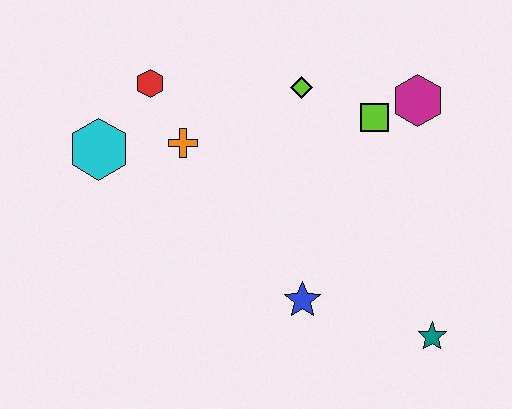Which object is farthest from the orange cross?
The teal star is farthest from the orange cross.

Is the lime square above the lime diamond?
No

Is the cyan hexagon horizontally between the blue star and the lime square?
No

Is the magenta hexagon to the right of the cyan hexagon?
Yes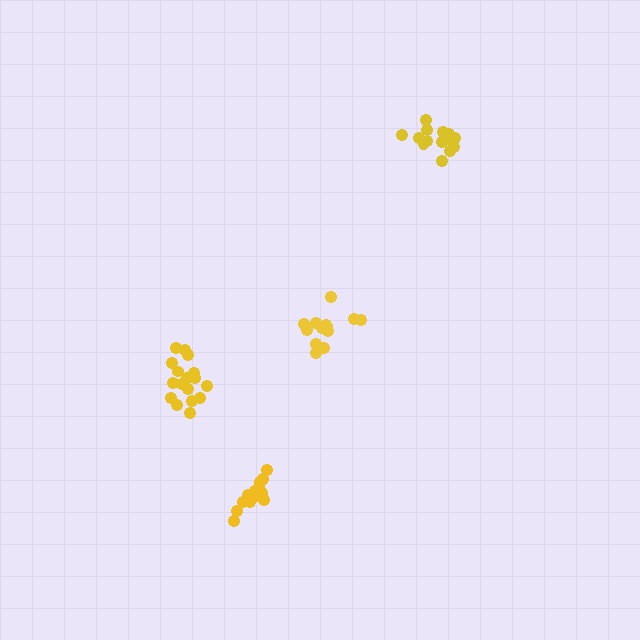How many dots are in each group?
Group 1: 15 dots, Group 2: 14 dots, Group 3: 17 dots, Group 4: 13 dots (59 total).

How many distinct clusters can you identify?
There are 4 distinct clusters.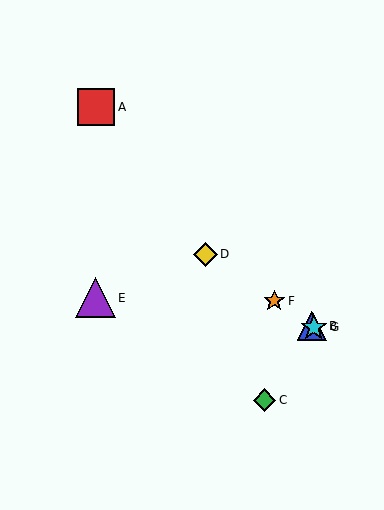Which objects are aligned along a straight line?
Objects B, D, F, G are aligned along a straight line.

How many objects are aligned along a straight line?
4 objects (B, D, F, G) are aligned along a straight line.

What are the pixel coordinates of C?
Object C is at (264, 400).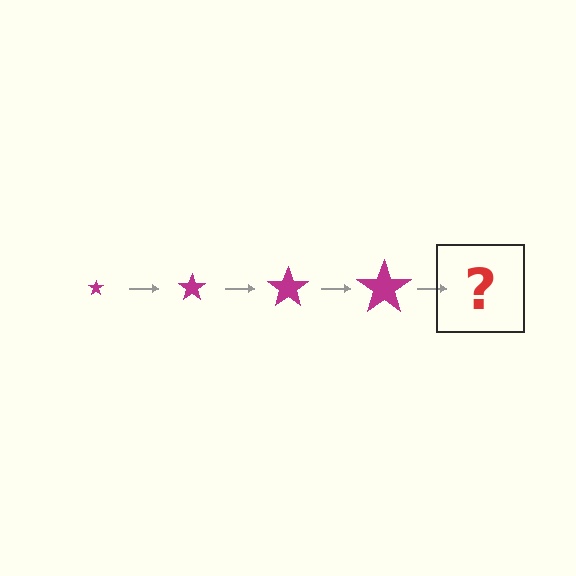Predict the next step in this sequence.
The next step is a magenta star, larger than the previous one.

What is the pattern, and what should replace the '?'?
The pattern is that the star gets progressively larger each step. The '?' should be a magenta star, larger than the previous one.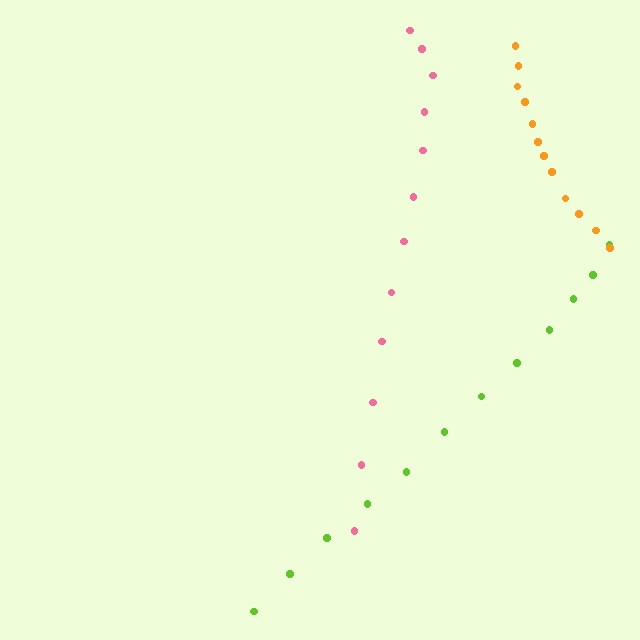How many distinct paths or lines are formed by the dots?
There are 3 distinct paths.